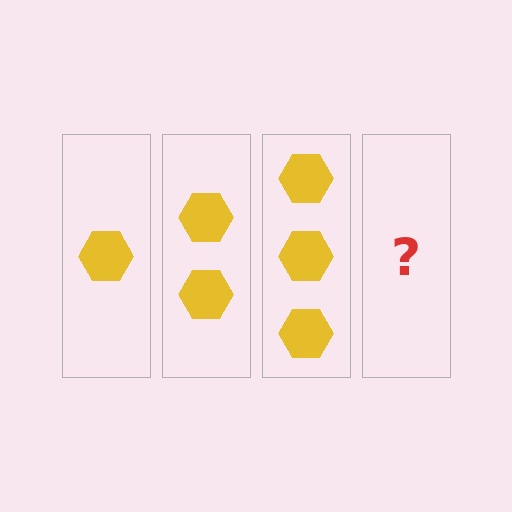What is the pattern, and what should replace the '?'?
The pattern is that each step adds one more hexagon. The '?' should be 4 hexagons.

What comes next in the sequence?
The next element should be 4 hexagons.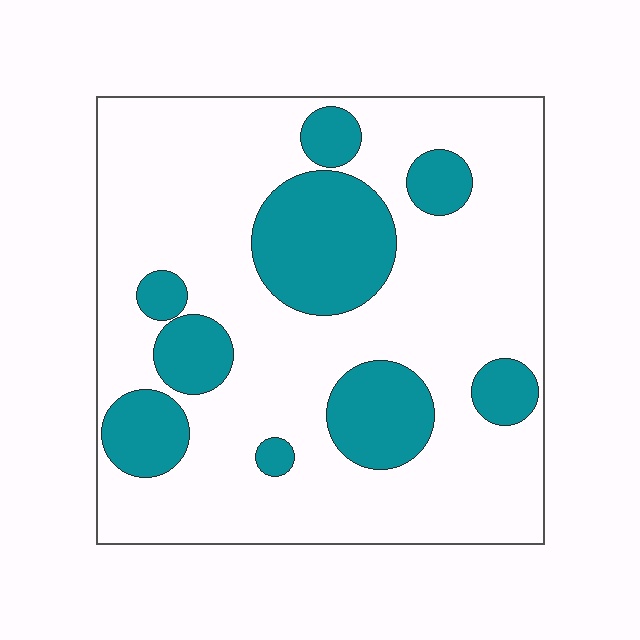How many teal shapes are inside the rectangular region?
9.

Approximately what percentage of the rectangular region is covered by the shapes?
Approximately 25%.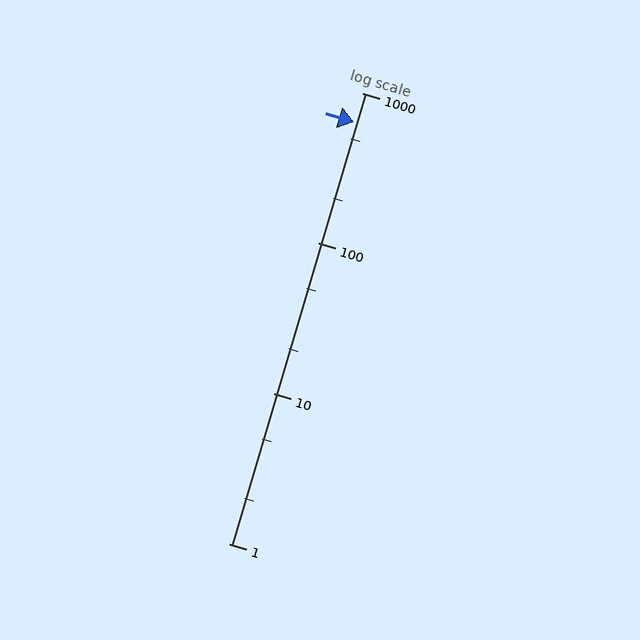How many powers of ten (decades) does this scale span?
The scale spans 3 decades, from 1 to 1000.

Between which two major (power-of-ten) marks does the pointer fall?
The pointer is between 100 and 1000.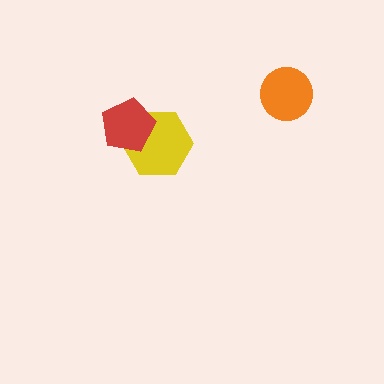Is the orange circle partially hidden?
No, no other shape covers it.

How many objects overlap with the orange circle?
0 objects overlap with the orange circle.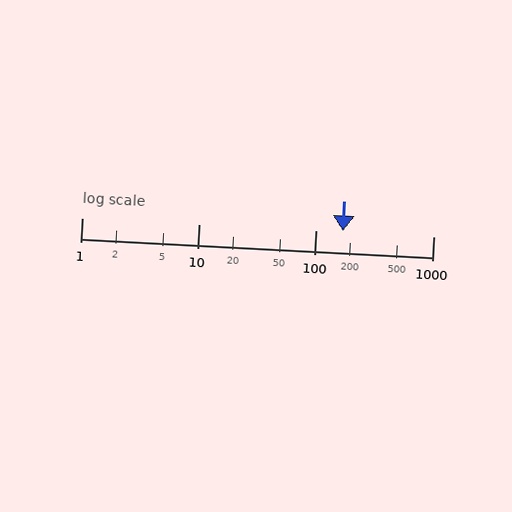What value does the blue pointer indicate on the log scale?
The pointer indicates approximately 170.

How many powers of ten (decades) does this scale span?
The scale spans 3 decades, from 1 to 1000.